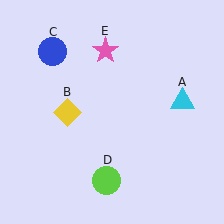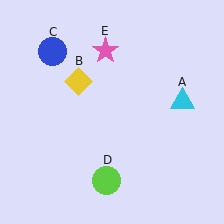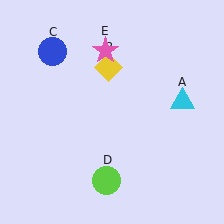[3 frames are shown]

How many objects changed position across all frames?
1 object changed position: yellow diamond (object B).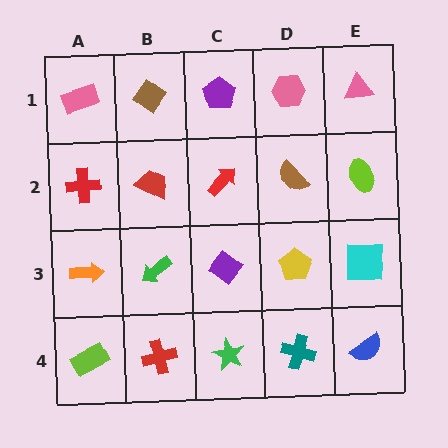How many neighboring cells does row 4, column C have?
3.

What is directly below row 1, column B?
A red trapezoid.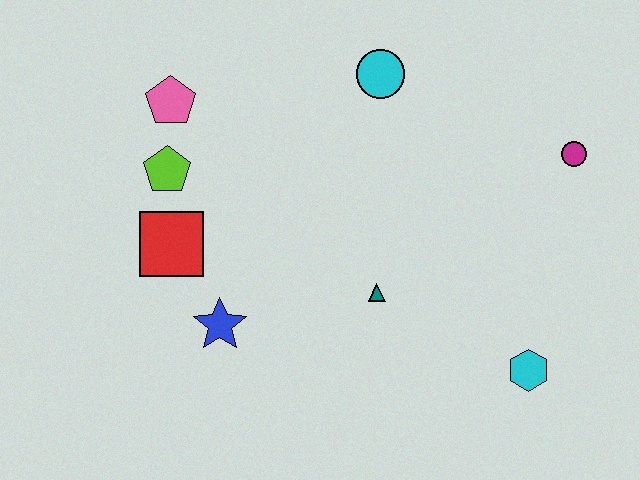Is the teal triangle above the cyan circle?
No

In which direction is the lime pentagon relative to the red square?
The lime pentagon is above the red square.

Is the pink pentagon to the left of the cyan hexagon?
Yes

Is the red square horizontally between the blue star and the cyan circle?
No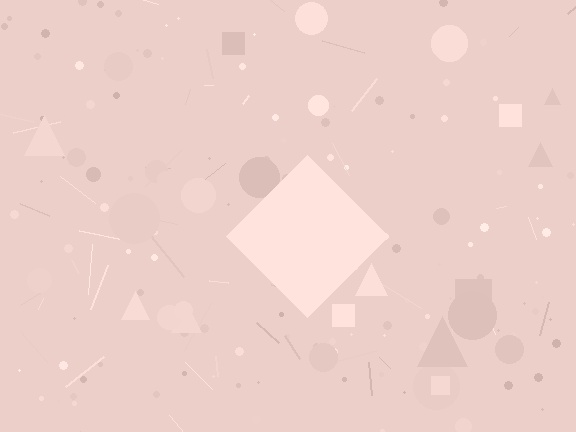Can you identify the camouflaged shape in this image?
The camouflaged shape is a diamond.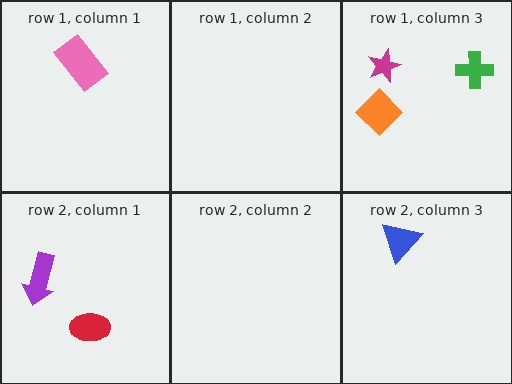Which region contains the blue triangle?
The row 2, column 3 region.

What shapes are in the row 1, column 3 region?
The magenta star, the green cross, the orange diamond.